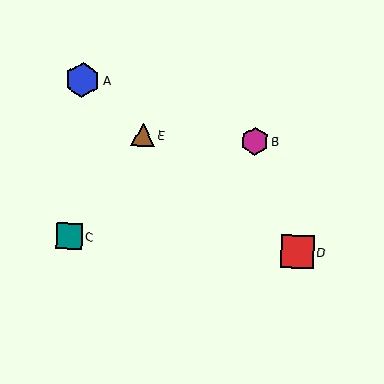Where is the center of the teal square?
The center of the teal square is at (69, 236).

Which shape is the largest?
The blue hexagon (labeled A) is the largest.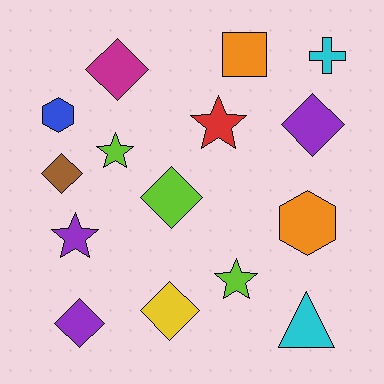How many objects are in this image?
There are 15 objects.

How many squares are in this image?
There is 1 square.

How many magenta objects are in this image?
There is 1 magenta object.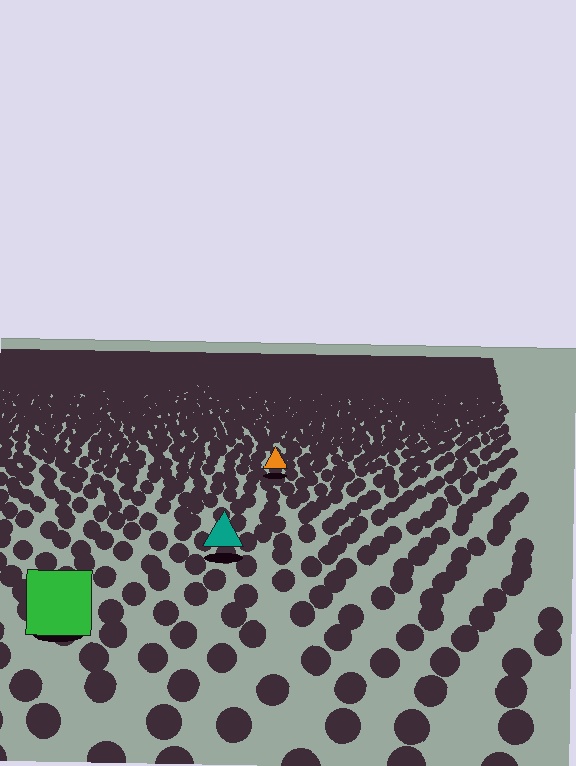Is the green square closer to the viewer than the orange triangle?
Yes. The green square is closer — you can tell from the texture gradient: the ground texture is coarser near it.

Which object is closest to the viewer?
The green square is closest. The texture marks near it are larger and more spread out.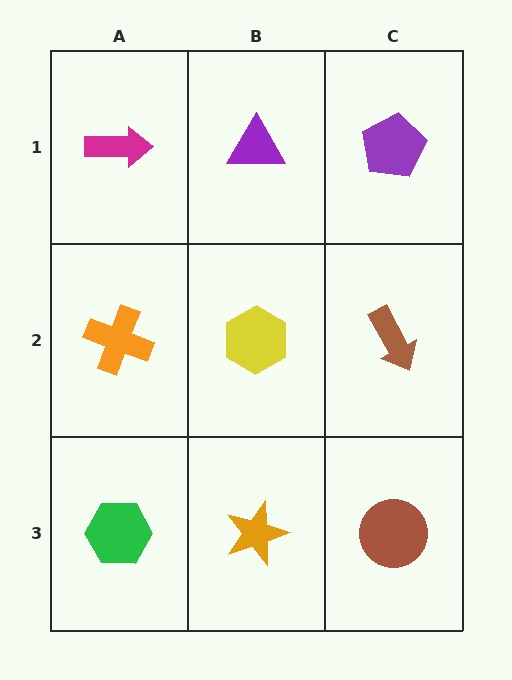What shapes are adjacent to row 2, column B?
A purple triangle (row 1, column B), an orange star (row 3, column B), an orange cross (row 2, column A), a brown arrow (row 2, column C).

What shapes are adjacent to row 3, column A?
An orange cross (row 2, column A), an orange star (row 3, column B).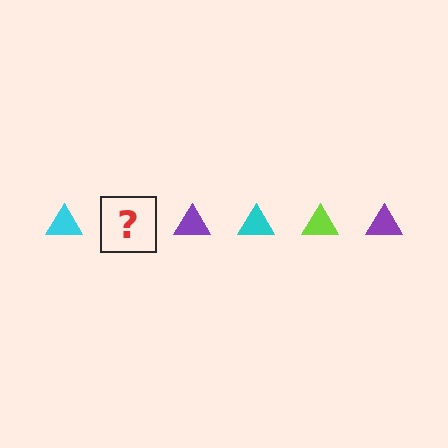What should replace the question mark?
The question mark should be replaced with a lime triangle.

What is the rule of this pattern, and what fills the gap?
The rule is that the pattern cycles through cyan, lime, purple triangles. The gap should be filled with a lime triangle.